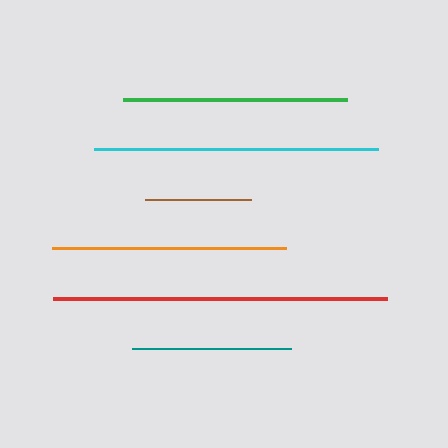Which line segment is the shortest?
The brown line is the shortest at approximately 105 pixels.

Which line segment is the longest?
The red line is the longest at approximately 335 pixels.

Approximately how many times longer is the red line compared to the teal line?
The red line is approximately 2.1 times the length of the teal line.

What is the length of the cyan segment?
The cyan segment is approximately 284 pixels long.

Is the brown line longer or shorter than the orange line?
The orange line is longer than the brown line.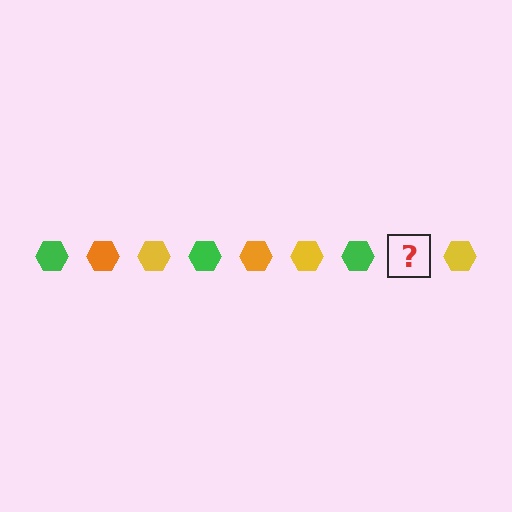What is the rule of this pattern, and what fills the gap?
The rule is that the pattern cycles through green, orange, yellow hexagons. The gap should be filled with an orange hexagon.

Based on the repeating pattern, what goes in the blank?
The blank should be an orange hexagon.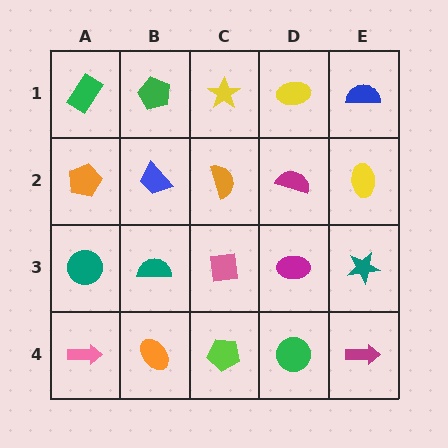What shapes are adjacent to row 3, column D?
A magenta semicircle (row 2, column D), a green circle (row 4, column D), a pink square (row 3, column C), a teal star (row 3, column E).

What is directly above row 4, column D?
A magenta ellipse.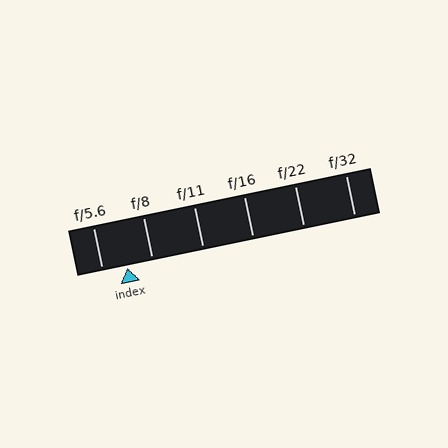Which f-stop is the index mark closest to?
The index mark is closest to f/8.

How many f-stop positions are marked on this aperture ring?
There are 6 f-stop positions marked.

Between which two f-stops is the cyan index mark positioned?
The index mark is between f/5.6 and f/8.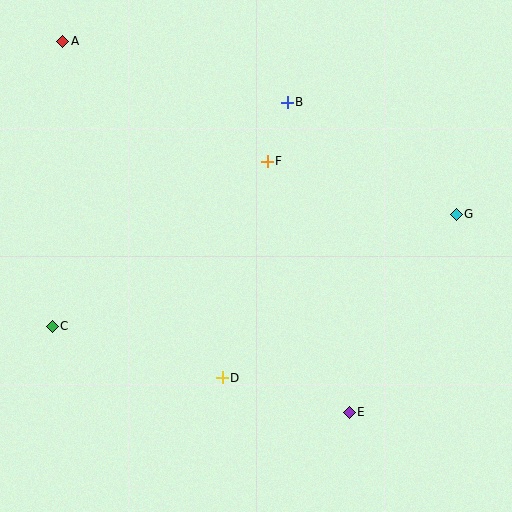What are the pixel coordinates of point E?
Point E is at (349, 412).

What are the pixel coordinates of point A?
Point A is at (63, 41).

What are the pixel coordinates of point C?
Point C is at (52, 326).